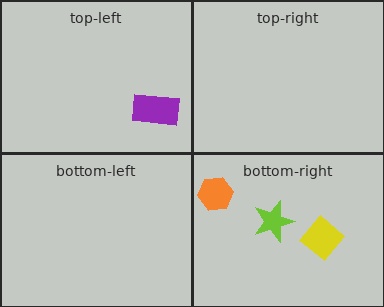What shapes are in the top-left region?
The purple rectangle.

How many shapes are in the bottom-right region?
3.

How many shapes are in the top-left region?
1.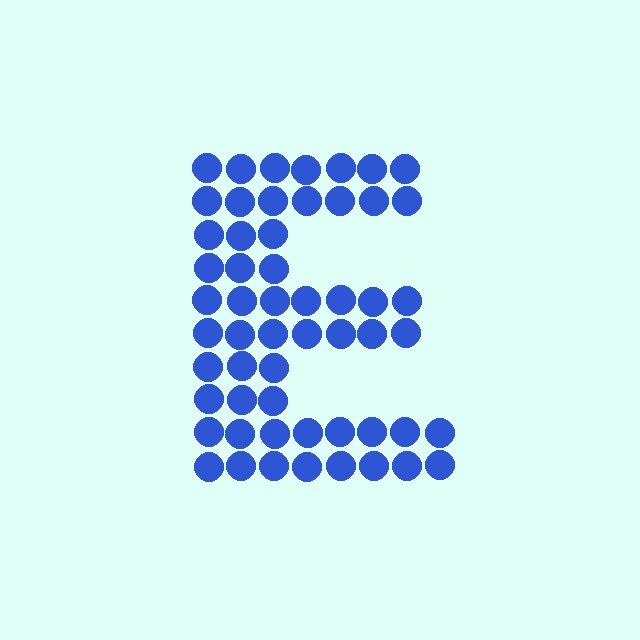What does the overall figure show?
The overall figure shows the letter E.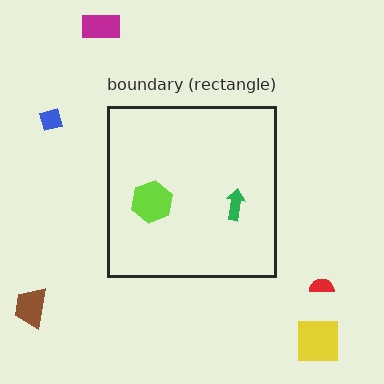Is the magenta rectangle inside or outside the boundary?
Outside.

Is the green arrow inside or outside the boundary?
Inside.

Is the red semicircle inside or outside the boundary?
Outside.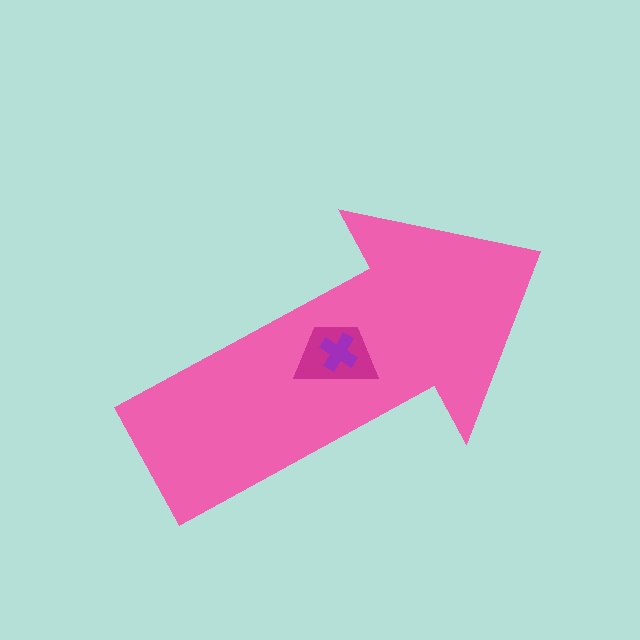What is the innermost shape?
The purple cross.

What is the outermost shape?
The pink arrow.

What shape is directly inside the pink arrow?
The magenta trapezoid.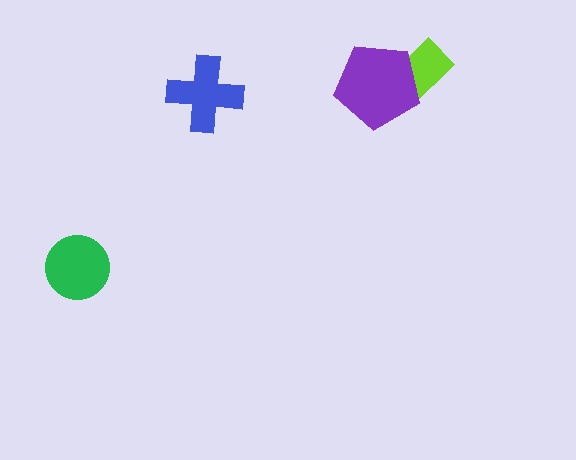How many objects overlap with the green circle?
0 objects overlap with the green circle.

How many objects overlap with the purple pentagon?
1 object overlaps with the purple pentagon.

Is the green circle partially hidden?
No, no other shape covers it.